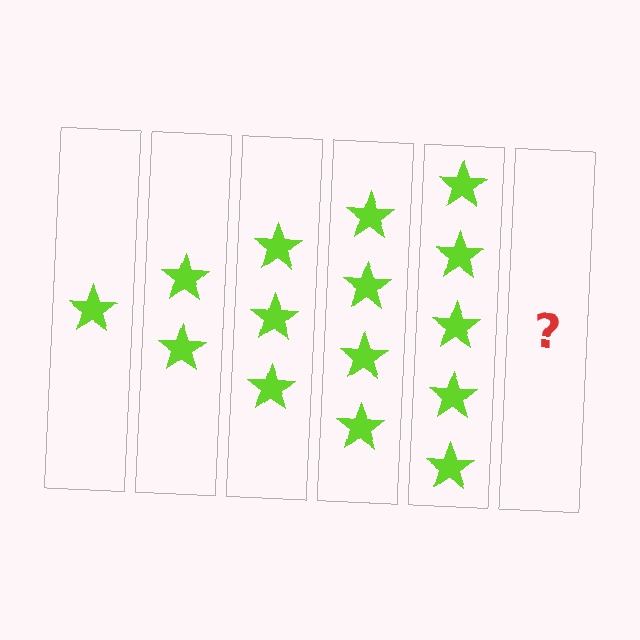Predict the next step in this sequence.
The next step is 6 stars.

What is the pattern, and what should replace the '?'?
The pattern is that each step adds one more star. The '?' should be 6 stars.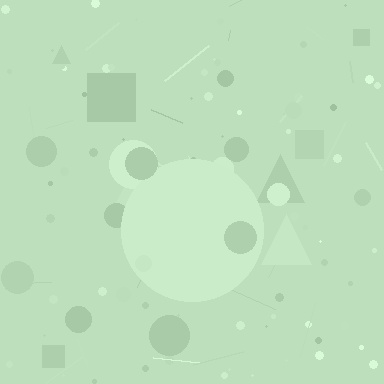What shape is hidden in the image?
A circle is hidden in the image.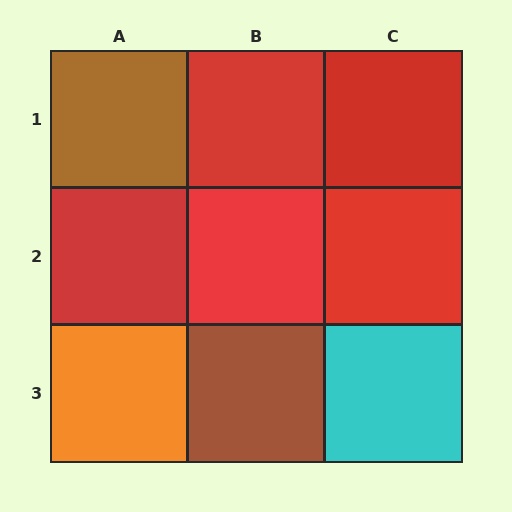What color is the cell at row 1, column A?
Brown.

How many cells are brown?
2 cells are brown.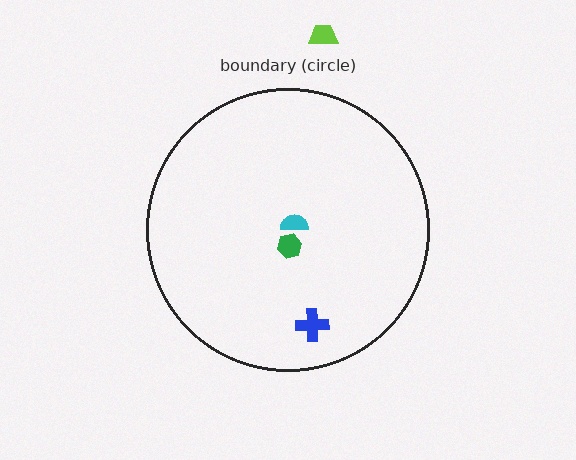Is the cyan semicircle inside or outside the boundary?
Inside.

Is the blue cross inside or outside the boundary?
Inside.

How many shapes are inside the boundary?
3 inside, 1 outside.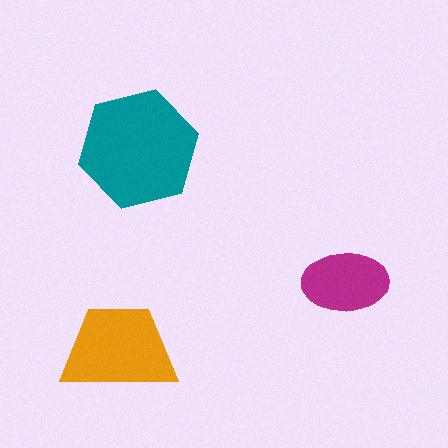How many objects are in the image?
There are 3 objects in the image.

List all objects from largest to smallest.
The teal hexagon, the orange trapezoid, the magenta ellipse.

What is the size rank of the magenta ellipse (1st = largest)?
3rd.